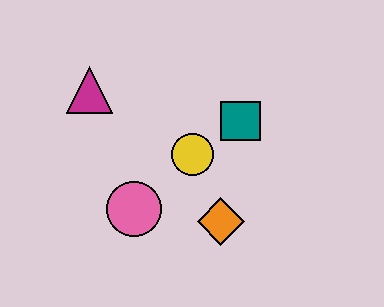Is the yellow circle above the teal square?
No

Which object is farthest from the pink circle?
The teal square is farthest from the pink circle.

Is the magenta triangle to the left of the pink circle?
Yes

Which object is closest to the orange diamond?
The yellow circle is closest to the orange diamond.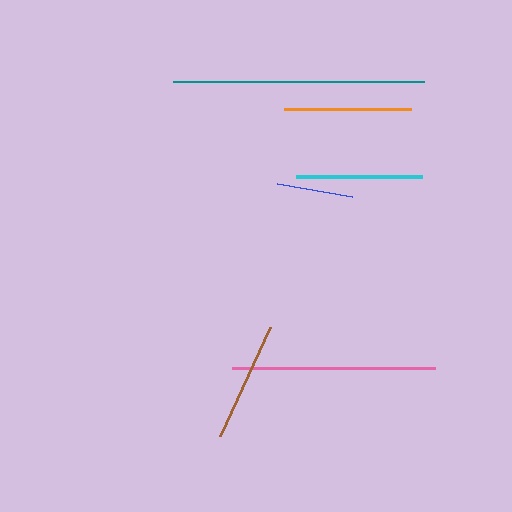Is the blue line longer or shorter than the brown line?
The brown line is longer than the blue line.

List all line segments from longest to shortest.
From longest to shortest: teal, pink, orange, cyan, brown, blue.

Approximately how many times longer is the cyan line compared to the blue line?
The cyan line is approximately 1.6 times the length of the blue line.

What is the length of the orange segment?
The orange segment is approximately 127 pixels long.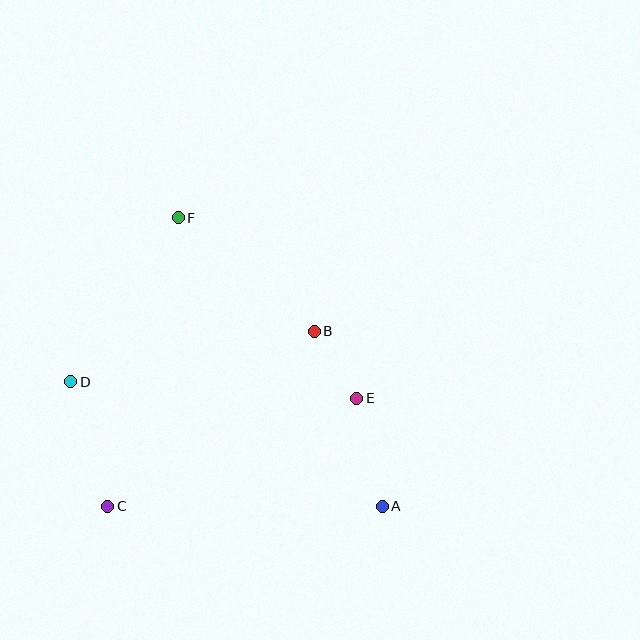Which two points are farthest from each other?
Points A and F are farthest from each other.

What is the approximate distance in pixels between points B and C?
The distance between B and C is approximately 271 pixels.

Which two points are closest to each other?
Points B and E are closest to each other.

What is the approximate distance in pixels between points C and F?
The distance between C and F is approximately 297 pixels.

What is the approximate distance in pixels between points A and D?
The distance between A and D is approximately 335 pixels.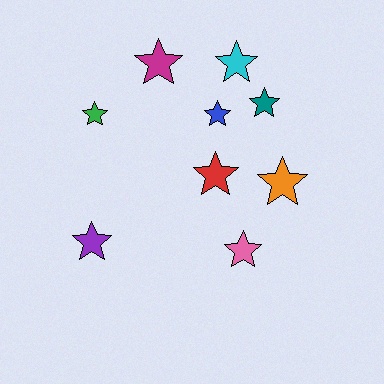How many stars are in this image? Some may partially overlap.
There are 9 stars.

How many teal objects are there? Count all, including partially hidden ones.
There is 1 teal object.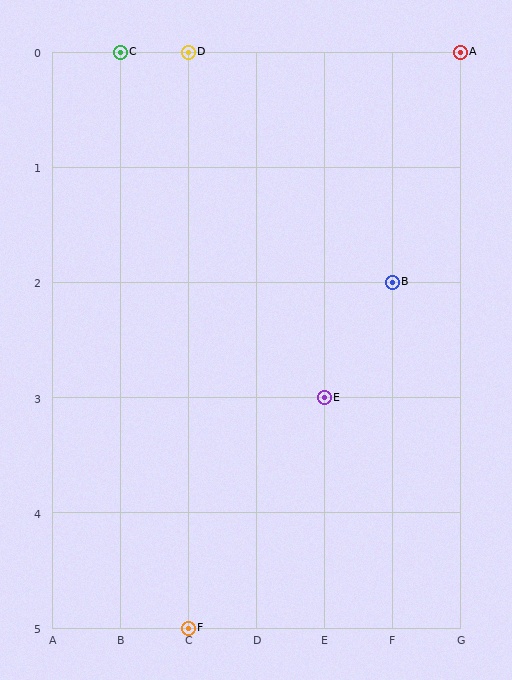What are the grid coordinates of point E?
Point E is at grid coordinates (E, 3).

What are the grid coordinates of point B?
Point B is at grid coordinates (F, 2).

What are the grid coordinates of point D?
Point D is at grid coordinates (C, 0).